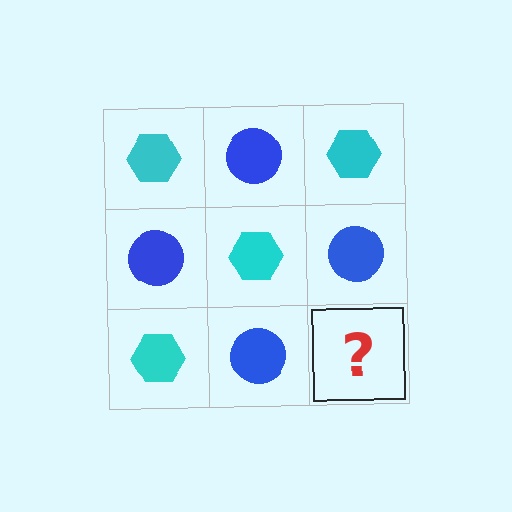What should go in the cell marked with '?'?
The missing cell should contain a cyan hexagon.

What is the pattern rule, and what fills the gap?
The rule is that it alternates cyan hexagon and blue circle in a checkerboard pattern. The gap should be filled with a cyan hexagon.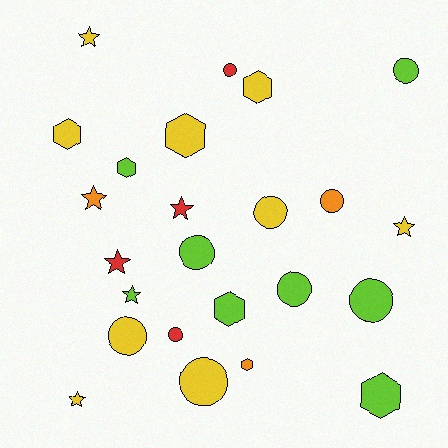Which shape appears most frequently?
Circle, with 10 objects.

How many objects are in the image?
There are 24 objects.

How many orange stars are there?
There is 1 orange star.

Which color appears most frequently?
Yellow, with 9 objects.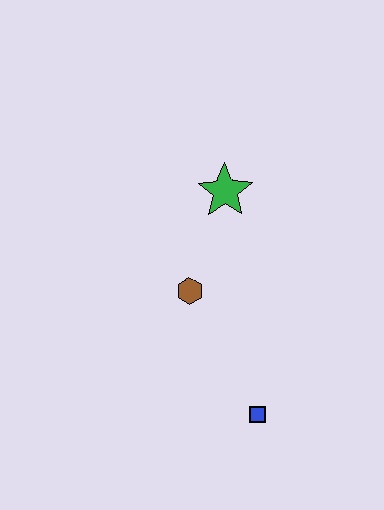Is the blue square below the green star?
Yes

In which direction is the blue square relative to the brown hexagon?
The blue square is below the brown hexagon.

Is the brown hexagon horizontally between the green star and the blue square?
No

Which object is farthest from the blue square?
The green star is farthest from the blue square.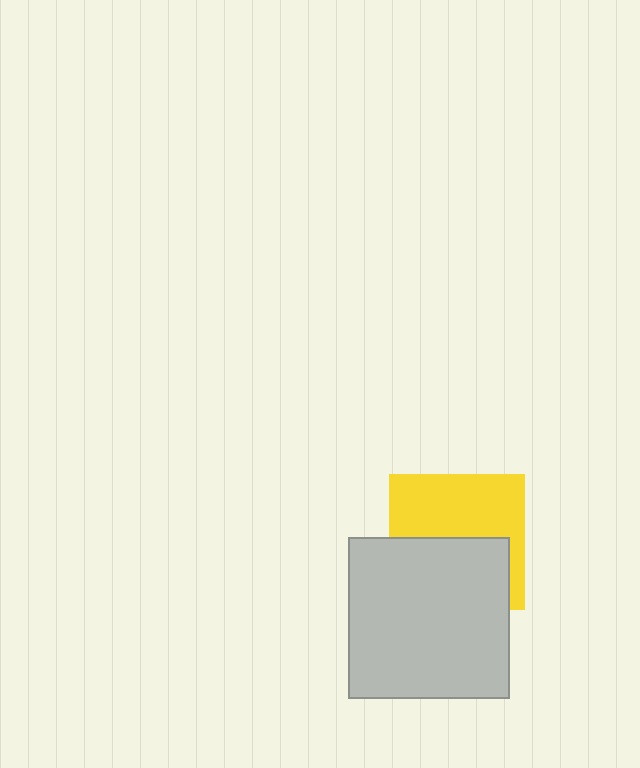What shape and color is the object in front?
The object in front is a light gray square.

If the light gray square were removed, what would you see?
You would see the complete yellow square.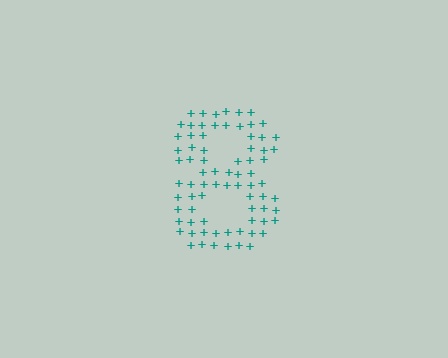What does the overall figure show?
The overall figure shows the digit 8.